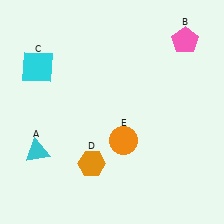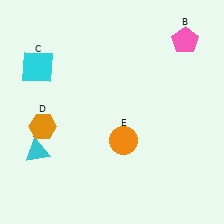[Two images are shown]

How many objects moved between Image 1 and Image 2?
1 object moved between the two images.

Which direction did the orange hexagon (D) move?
The orange hexagon (D) moved left.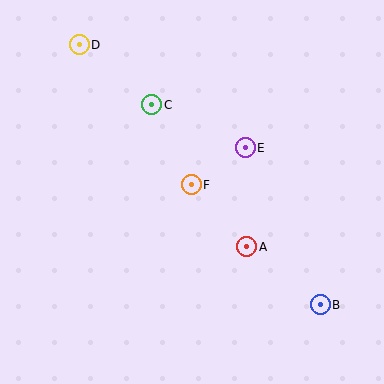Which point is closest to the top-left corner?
Point D is closest to the top-left corner.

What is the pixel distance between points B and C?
The distance between B and C is 262 pixels.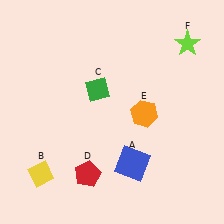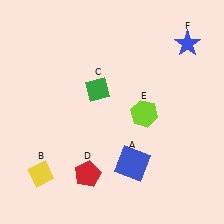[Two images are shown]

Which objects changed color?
E changed from orange to lime. F changed from lime to blue.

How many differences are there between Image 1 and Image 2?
There are 2 differences between the two images.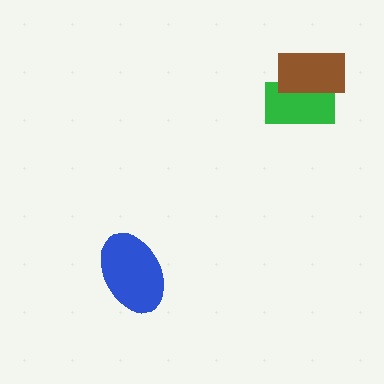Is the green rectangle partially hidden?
Yes, it is partially covered by another shape.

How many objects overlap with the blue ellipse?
0 objects overlap with the blue ellipse.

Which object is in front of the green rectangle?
The brown rectangle is in front of the green rectangle.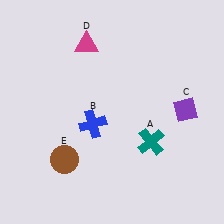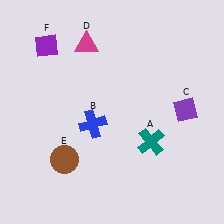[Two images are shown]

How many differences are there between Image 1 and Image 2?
There is 1 difference between the two images.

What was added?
A purple diamond (F) was added in Image 2.